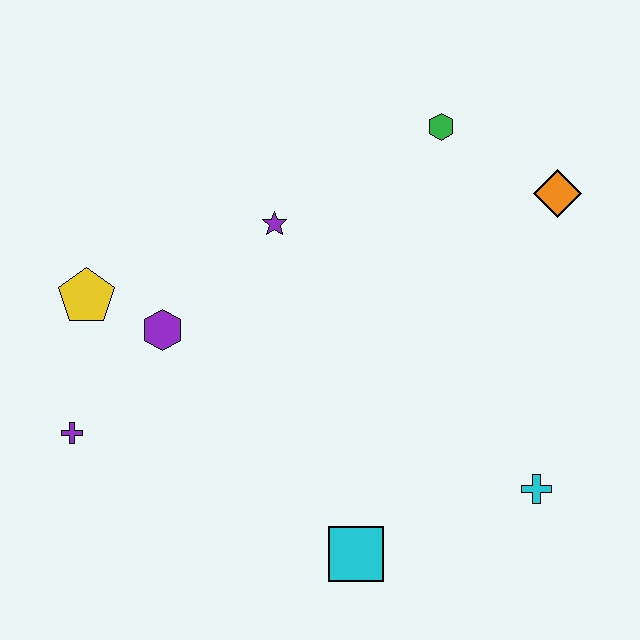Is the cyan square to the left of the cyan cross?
Yes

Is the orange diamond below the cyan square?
No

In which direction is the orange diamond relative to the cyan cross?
The orange diamond is above the cyan cross.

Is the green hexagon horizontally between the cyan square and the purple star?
No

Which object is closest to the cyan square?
The cyan cross is closest to the cyan square.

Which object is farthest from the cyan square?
The green hexagon is farthest from the cyan square.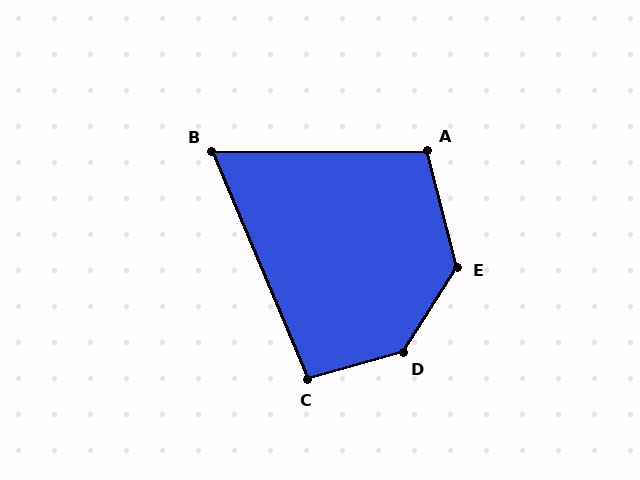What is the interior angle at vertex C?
Approximately 97 degrees (obtuse).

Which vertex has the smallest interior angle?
B, at approximately 67 degrees.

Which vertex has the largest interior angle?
D, at approximately 138 degrees.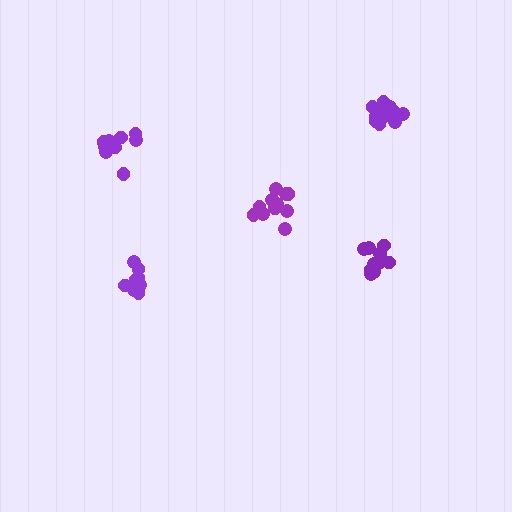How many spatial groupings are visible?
There are 5 spatial groupings.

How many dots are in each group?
Group 1: 11 dots, Group 2: 11 dots, Group 3: 8 dots, Group 4: 12 dots, Group 5: 13 dots (55 total).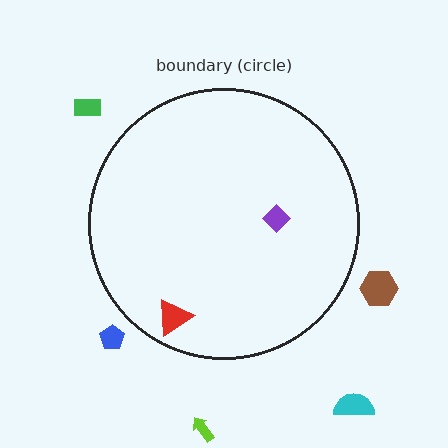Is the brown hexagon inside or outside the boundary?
Outside.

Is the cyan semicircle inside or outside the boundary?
Outside.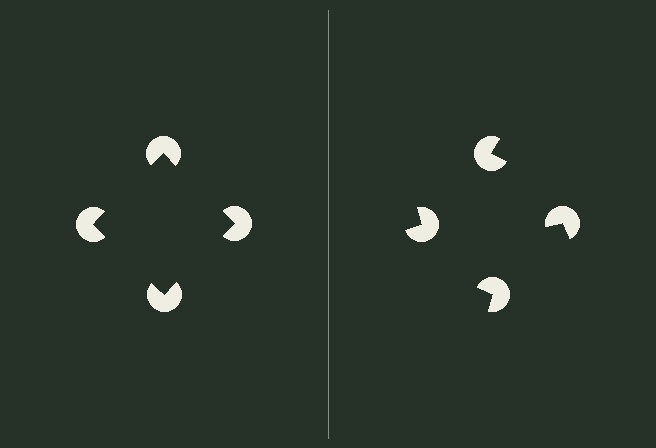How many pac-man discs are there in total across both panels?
8 — 4 on each side.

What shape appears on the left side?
An illusory square.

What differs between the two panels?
The pac-man discs are positioned identically on both sides; only the wedge orientations differ. On the left they align to a square; on the right they are misaligned.